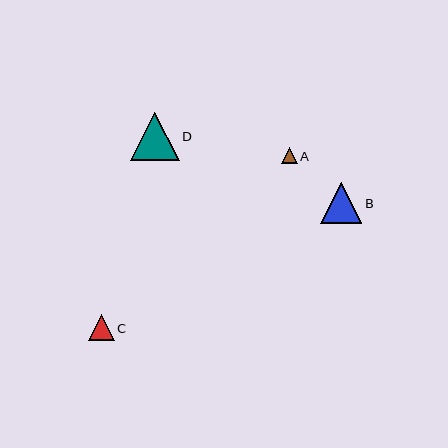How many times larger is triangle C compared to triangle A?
Triangle C is approximately 1.6 times the size of triangle A.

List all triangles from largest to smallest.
From largest to smallest: D, B, C, A.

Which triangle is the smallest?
Triangle A is the smallest with a size of approximately 16 pixels.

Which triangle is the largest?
Triangle D is the largest with a size of approximately 49 pixels.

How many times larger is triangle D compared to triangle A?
Triangle D is approximately 3.1 times the size of triangle A.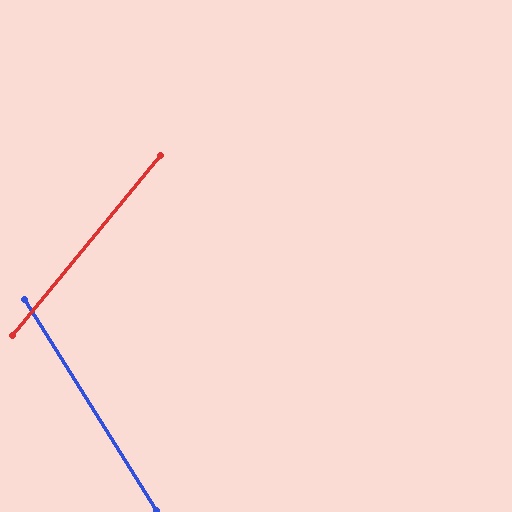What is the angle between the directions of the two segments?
Approximately 72 degrees.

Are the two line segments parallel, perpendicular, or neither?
Neither parallel nor perpendicular — they differ by about 72°.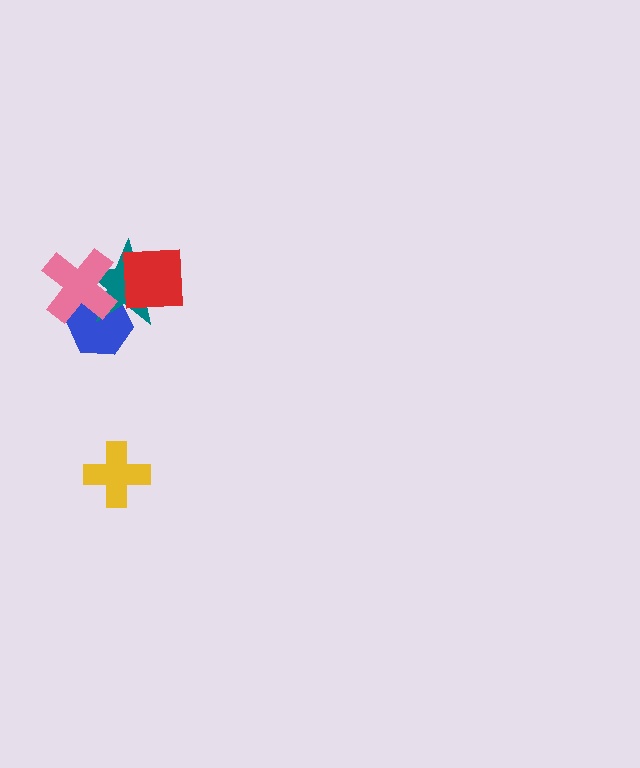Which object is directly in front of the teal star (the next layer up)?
The red square is directly in front of the teal star.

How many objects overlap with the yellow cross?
0 objects overlap with the yellow cross.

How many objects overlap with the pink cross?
2 objects overlap with the pink cross.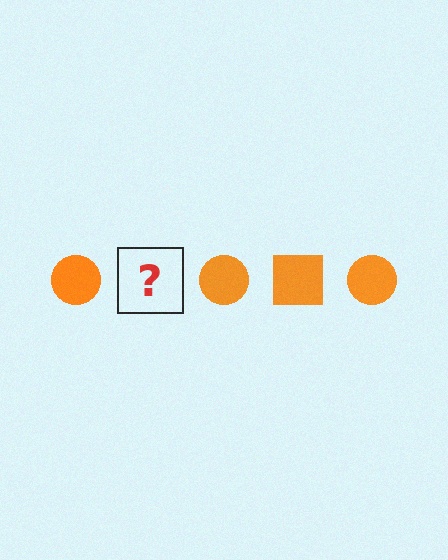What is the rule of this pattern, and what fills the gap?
The rule is that the pattern cycles through circle, square shapes in orange. The gap should be filled with an orange square.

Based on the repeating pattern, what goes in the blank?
The blank should be an orange square.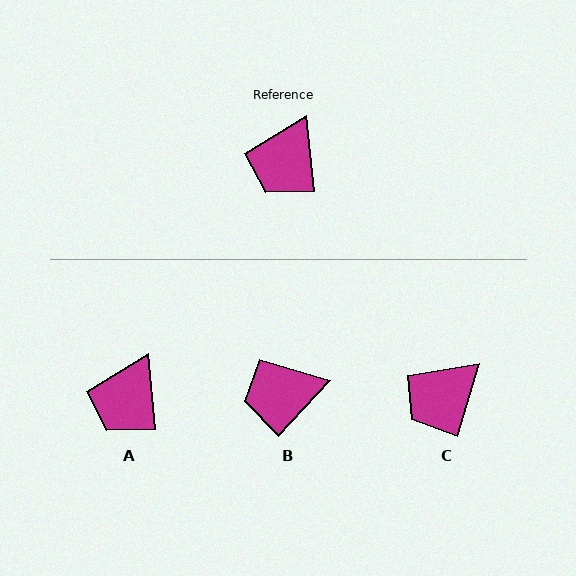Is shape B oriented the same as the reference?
No, it is off by about 48 degrees.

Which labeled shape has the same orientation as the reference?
A.